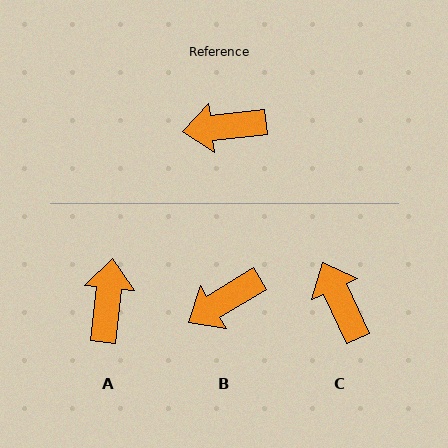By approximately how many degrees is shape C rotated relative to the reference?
Approximately 72 degrees clockwise.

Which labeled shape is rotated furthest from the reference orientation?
A, about 103 degrees away.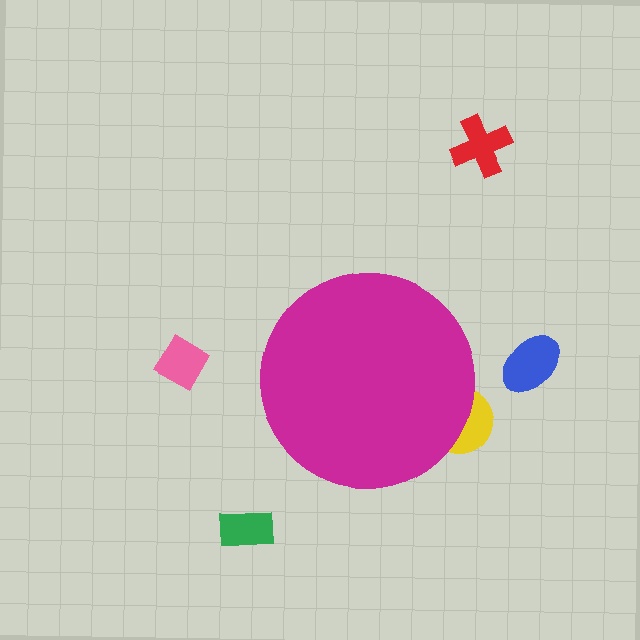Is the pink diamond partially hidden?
No, the pink diamond is fully visible.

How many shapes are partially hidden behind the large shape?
1 shape is partially hidden.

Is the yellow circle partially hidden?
Yes, the yellow circle is partially hidden behind the magenta circle.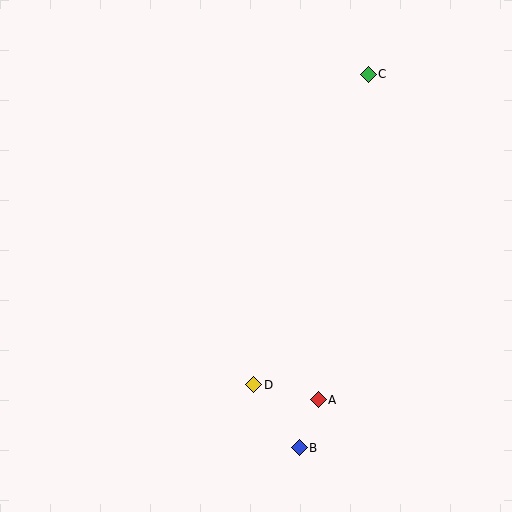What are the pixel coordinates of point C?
Point C is at (368, 74).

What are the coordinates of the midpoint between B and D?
The midpoint between B and D is at (277, 416).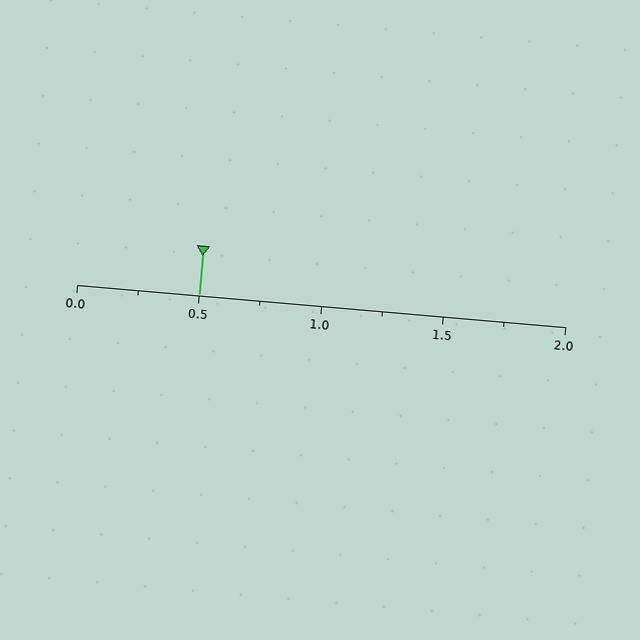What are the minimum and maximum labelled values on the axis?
The axis runs from 0.0 to 2.0.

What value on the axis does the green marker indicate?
The marker indicates approximately 0.5.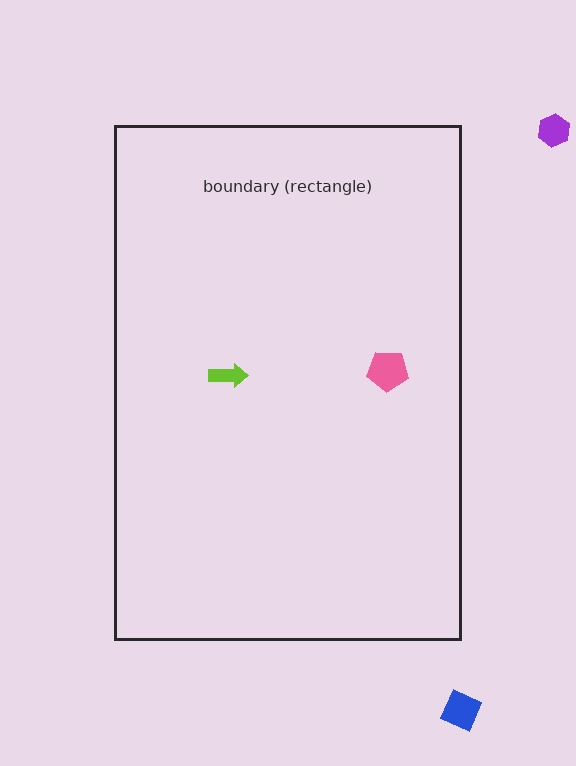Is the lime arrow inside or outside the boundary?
Inside.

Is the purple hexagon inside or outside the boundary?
Outside.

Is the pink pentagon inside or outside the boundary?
Inside.